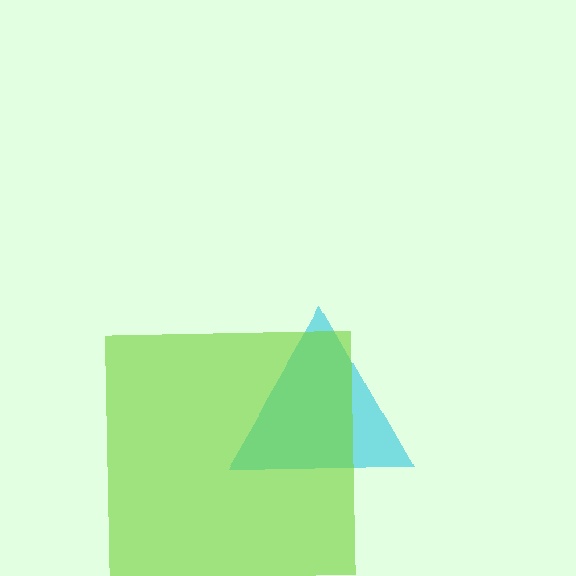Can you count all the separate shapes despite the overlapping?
Yes, there are 2 separate shapes.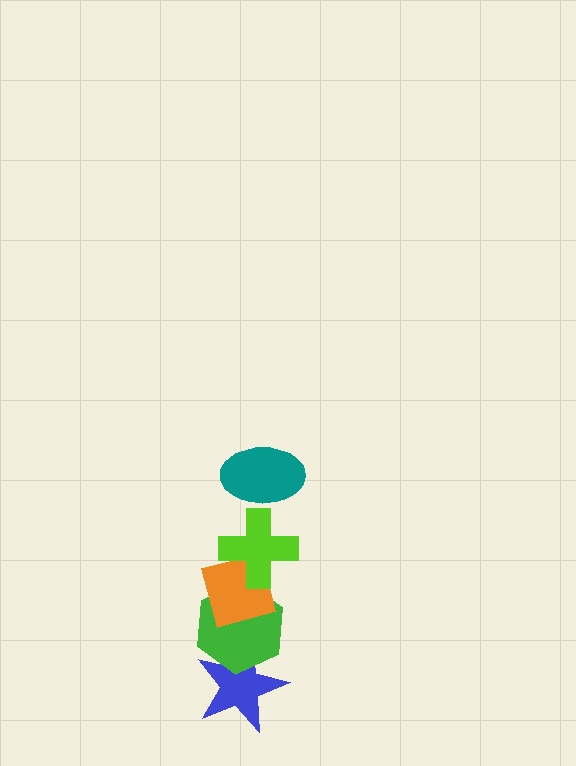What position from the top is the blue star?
The blue star is 5th from the top.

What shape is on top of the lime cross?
The teal ellipse is on top of the lime cross.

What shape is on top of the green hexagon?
The orange diamond is on top of the green hexagon.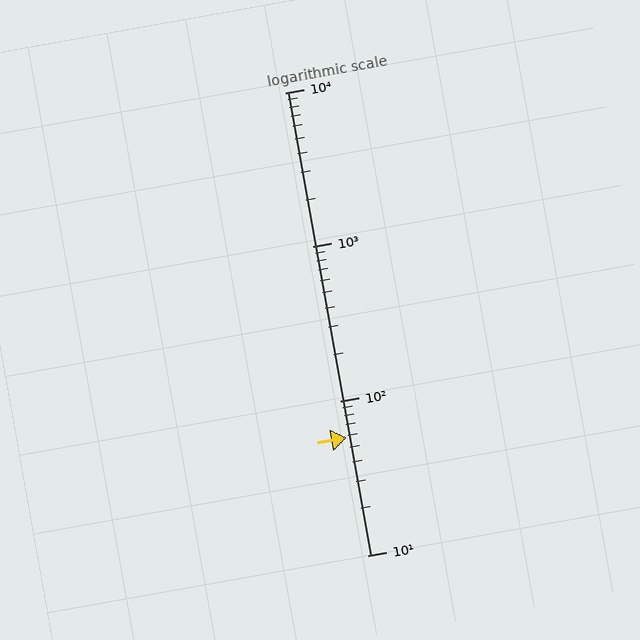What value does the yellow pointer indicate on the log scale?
The pointer indicates approximately 58.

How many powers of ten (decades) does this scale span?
The scale spans 3 decades, from 10 to 10000.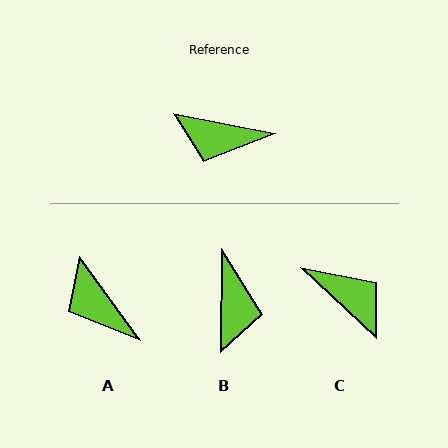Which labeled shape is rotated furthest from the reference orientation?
C, about 148 degrees away.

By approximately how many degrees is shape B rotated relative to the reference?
Approximately 100 degrees counter-clockwise.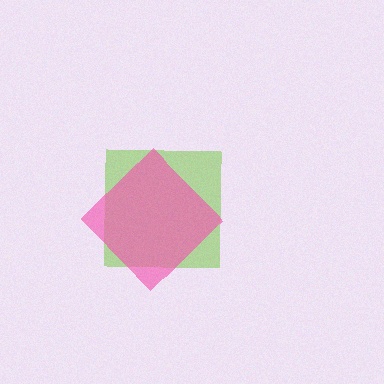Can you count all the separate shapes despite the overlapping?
Yes, there are 2 separate shapes.